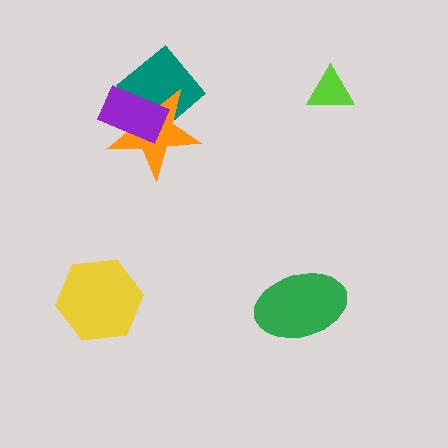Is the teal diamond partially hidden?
Yes, it is partially covered by another shape.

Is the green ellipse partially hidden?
No, no other shape covers it.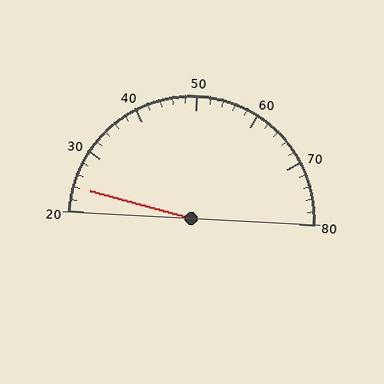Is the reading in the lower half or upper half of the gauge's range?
The reading is in the lower half of the range (20 to 80).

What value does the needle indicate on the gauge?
The needle indicates approximately 24.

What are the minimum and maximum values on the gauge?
The gauge ranges from 20 to 80.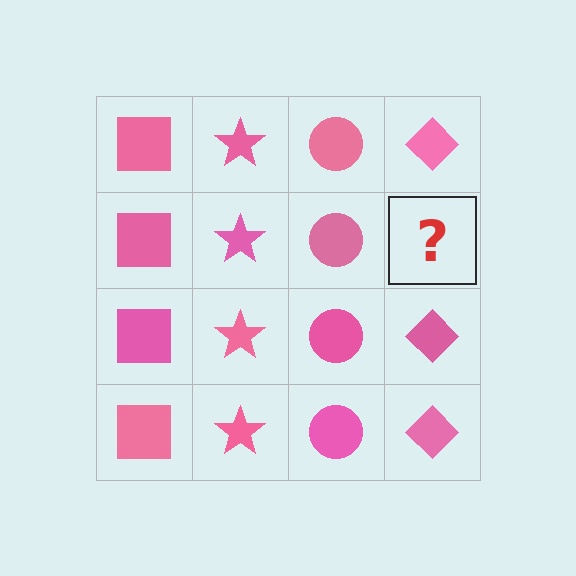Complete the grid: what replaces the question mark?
The question mark should be replaced with a pink diamond.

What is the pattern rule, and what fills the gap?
The rule is that each column has a consistent shape. The gap should be filled with a pink diamond.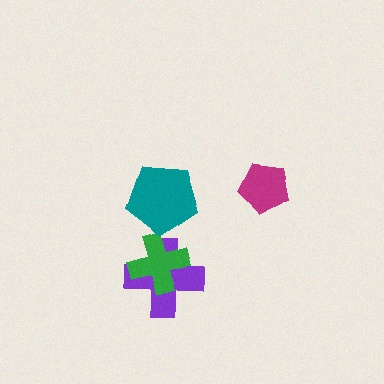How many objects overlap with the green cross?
1 object overlaps with the green cross.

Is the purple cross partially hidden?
Yes, it is partially covered by another shape.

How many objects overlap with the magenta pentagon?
0 objects overlap with the magenta pentagon.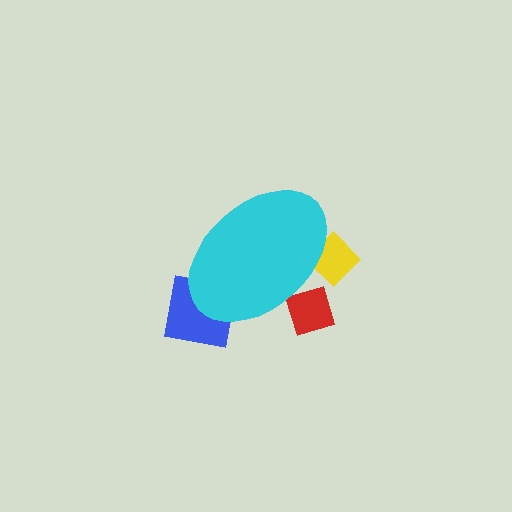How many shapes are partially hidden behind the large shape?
3 shapes are partially hidden.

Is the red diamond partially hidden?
Yes, the red diamond is partially hidden behind the cyan ellipse.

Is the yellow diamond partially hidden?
Yes, the yellow diamond is partially hidden behind the cyan ellipse.